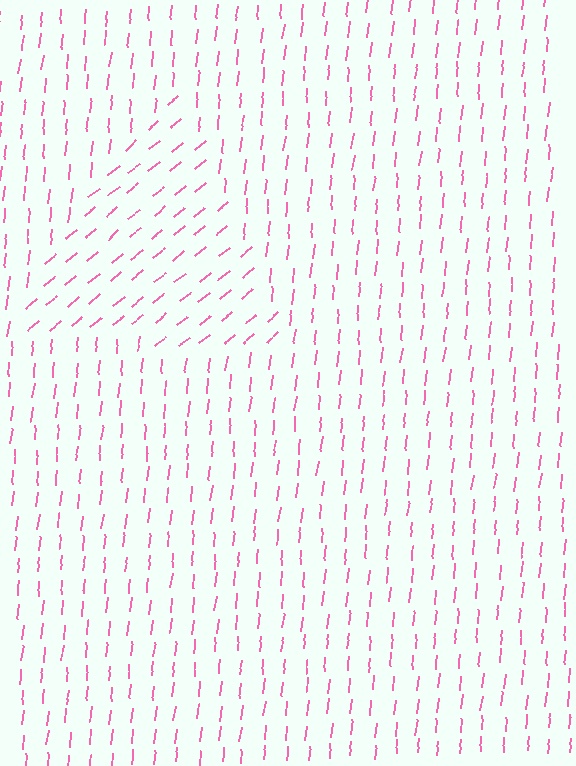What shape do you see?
I see a triangle.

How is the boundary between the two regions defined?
The boundary is defined purely by a change in line orientation (approximately 45 degrees difference). All lines are the same color and thickness.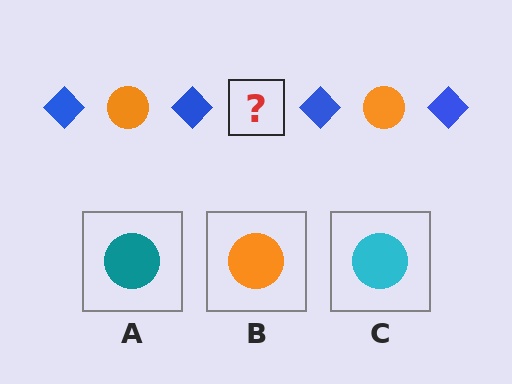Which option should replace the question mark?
Option B.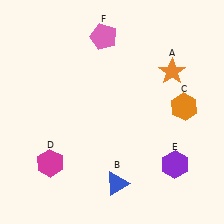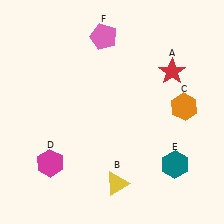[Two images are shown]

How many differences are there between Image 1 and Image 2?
There are 3 differences between the two images.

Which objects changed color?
A changed from orange to red. B changed from blue to yellow. E changed from purple to teal.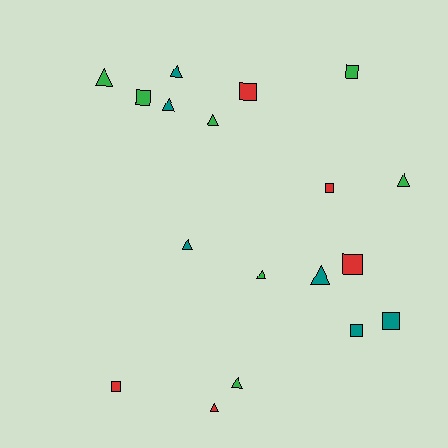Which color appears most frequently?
Green, with 7 objects.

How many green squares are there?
There are 2 green squares.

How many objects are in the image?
There are 18 objects.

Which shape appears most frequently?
Triangle, with 10 objects.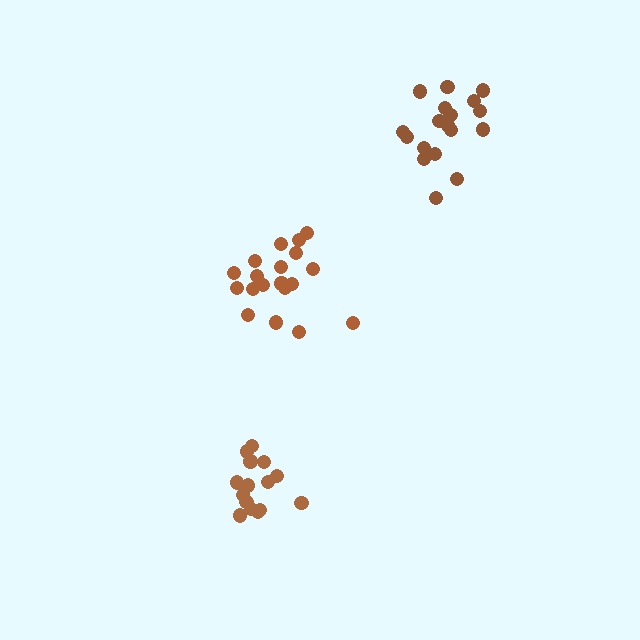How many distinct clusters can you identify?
There are 3 distinct clusters.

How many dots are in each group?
Group 1: 15 dots, Group 2: 19 dots, Group 3: 18 dots (52 total).